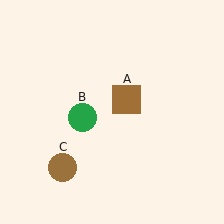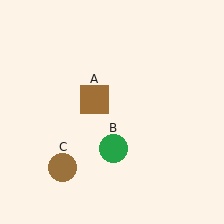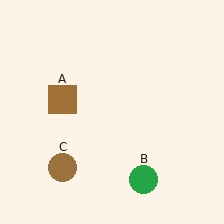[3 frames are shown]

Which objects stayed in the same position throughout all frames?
Brown circle (object C) remained stationary.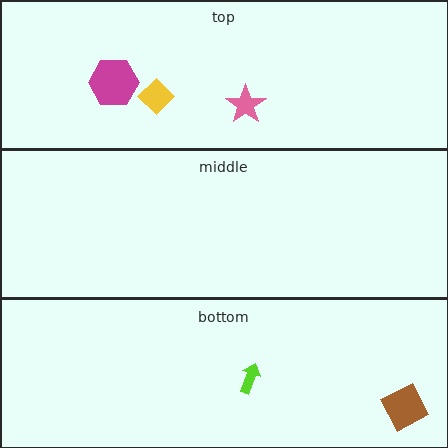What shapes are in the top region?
The magenta hexagon, the yellow diamond, the pink star.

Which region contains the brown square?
The bottom region.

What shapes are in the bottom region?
The brown square, the lime arrow.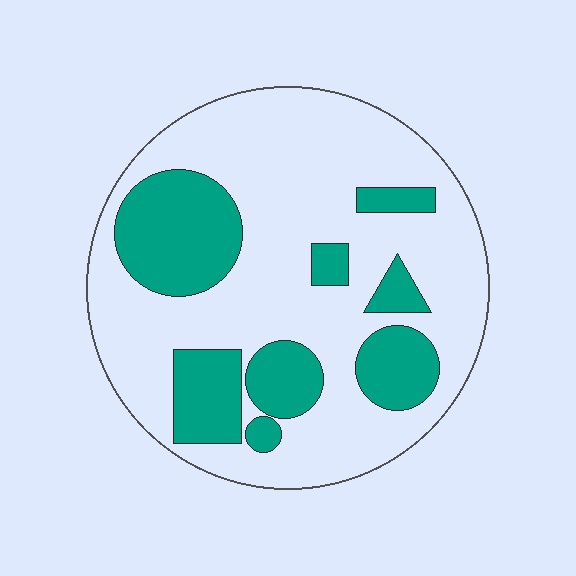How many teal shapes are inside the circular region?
8.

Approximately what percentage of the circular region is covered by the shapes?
Approximately 30%.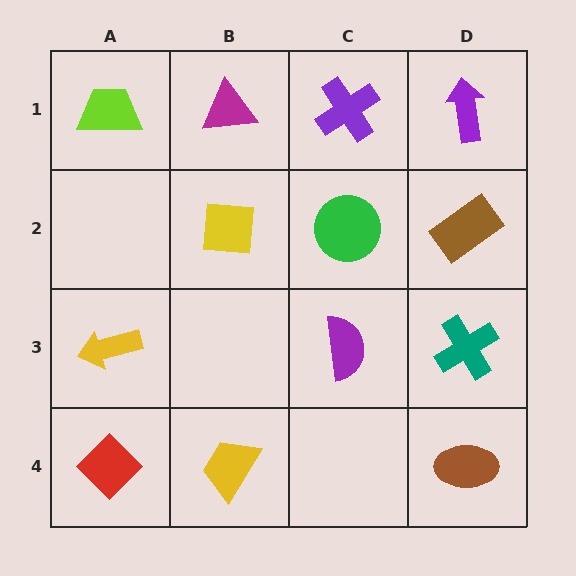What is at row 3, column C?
A purple semicircle.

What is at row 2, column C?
A green circle.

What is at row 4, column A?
A red diamond.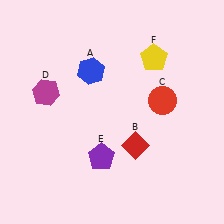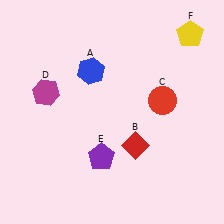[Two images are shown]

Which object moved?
The yellow pentagon (F) moved right.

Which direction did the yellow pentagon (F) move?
The yellow pentagon (F) moved right.